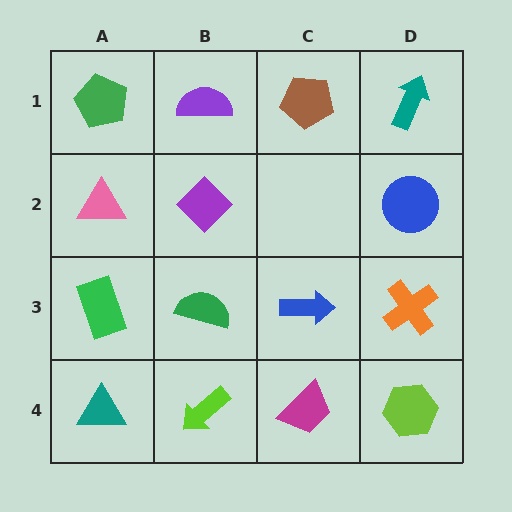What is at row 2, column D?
A blue circle.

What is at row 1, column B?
A purple semicircle.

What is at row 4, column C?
A magenta trapezoid.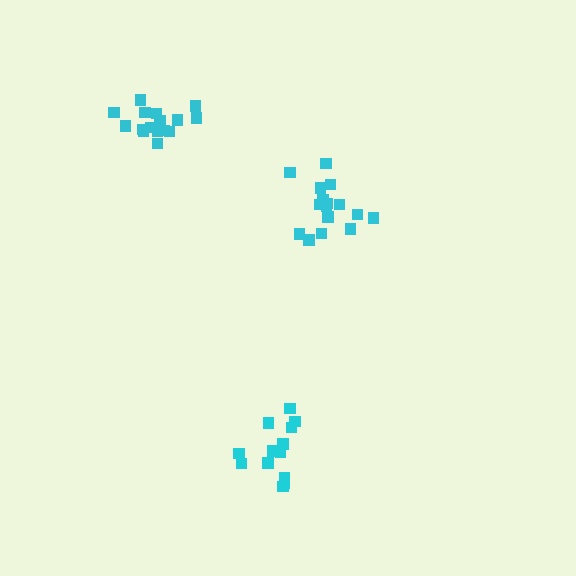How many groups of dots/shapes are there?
There are 3 groups.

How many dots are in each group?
Group 1: 15 dots, Group 2: 16 dots, Group 3: 16 dots (47 total).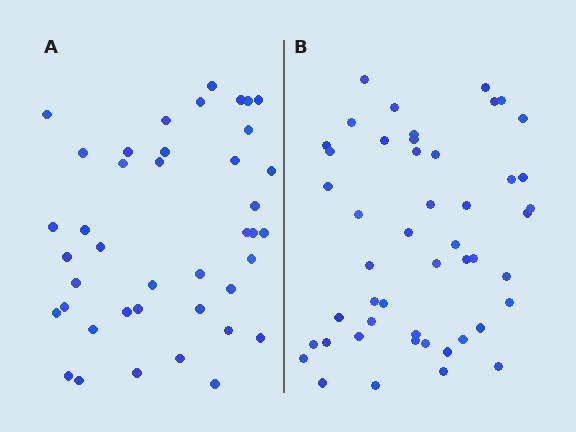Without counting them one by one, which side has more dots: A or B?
Region B (the right region) has more dots.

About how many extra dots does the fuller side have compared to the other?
Region B has roughly 8 or so more dots than region A.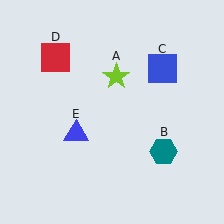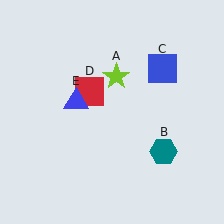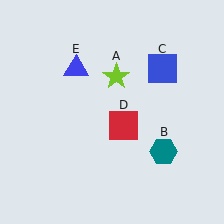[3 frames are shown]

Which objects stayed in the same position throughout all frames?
Lime star (object A) and teal hexagon (object B) and blue square (object C) remained stationary.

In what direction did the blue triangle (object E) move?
The blue triangle (object E) moved up.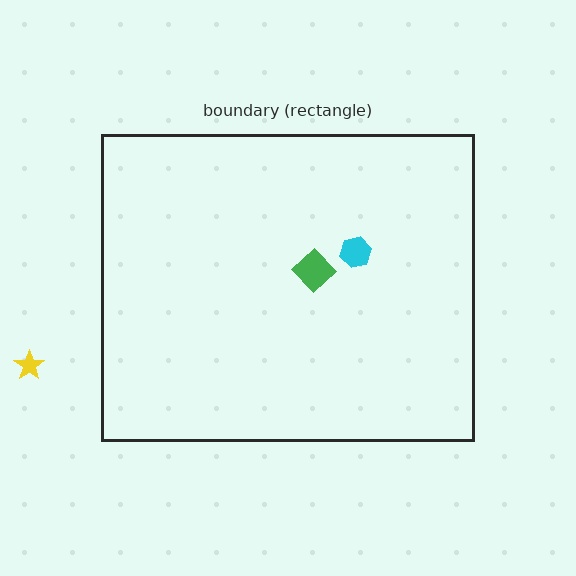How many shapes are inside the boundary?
2 inside, 1 outside.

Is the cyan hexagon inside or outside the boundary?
Inside.